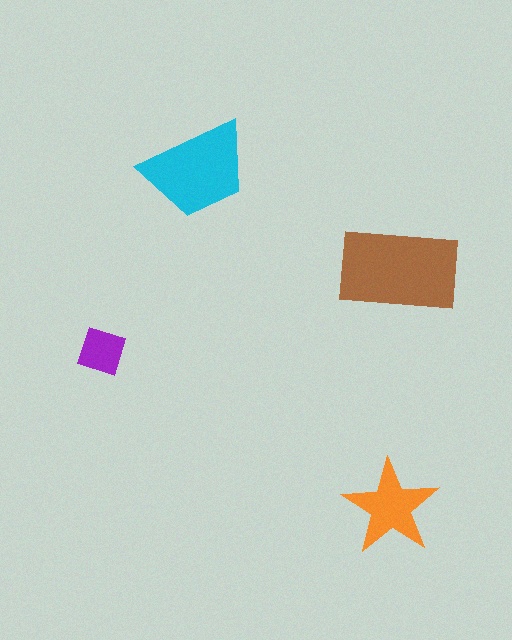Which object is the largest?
The brown rectangle.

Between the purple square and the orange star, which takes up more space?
The orange star.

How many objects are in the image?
There are 4 objects in the image.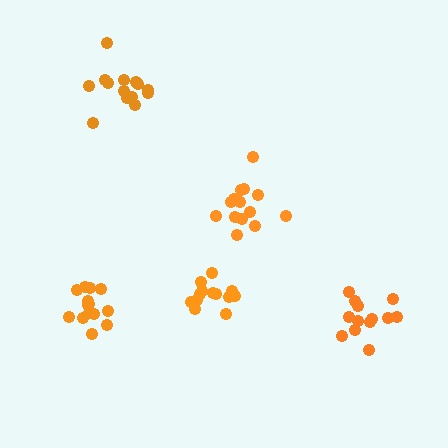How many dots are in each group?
Group 1: 14 dots, Group 2: 13 dots, Group 3: 15 dots, Group 4: 13 dots, Group 5: 15 dots (70 total).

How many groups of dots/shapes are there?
There are 5 groups.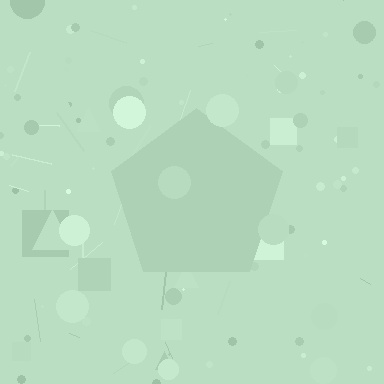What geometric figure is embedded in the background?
A pentagon is embedded in the background.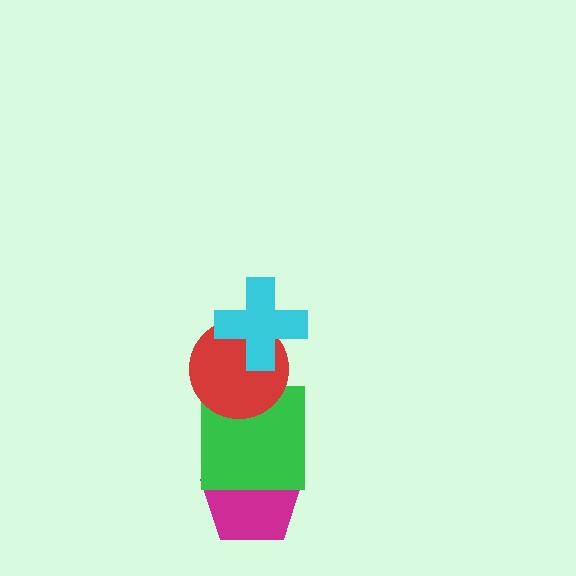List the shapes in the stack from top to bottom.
From top to bottom: the cyan cross, the red circle, the green square, the magenta pentagon.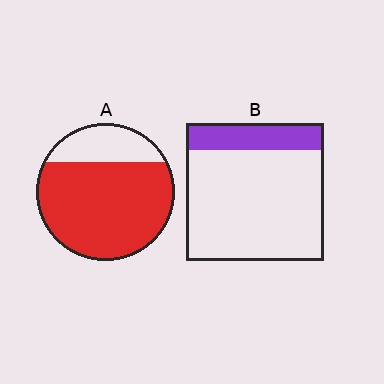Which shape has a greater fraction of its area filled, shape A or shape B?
Shape A.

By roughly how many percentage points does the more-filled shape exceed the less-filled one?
By roughly 55 percentage points (A over B).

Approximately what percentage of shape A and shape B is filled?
A is approximately 75% and B is approximately 20%.